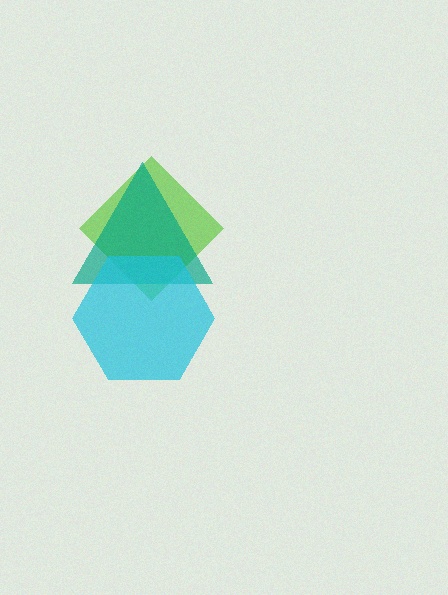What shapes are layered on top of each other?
The layered shapes are: a lime diamond, a teal triangle, a cyan hexagon.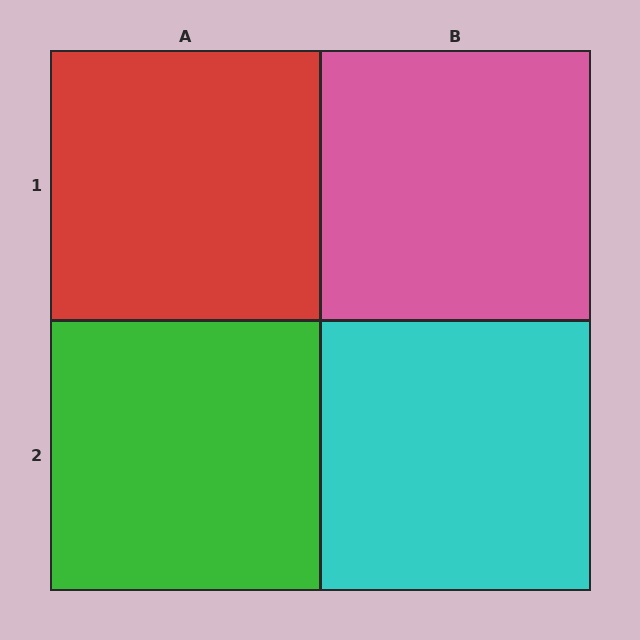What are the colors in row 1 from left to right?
Red, pink.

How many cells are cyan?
1 cell is cyan.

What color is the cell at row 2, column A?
Green.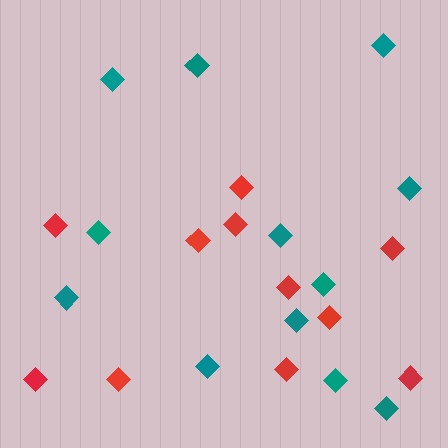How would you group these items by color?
There are 2 groups: one group of teal diamonds (12) and one group of red diamonds (11).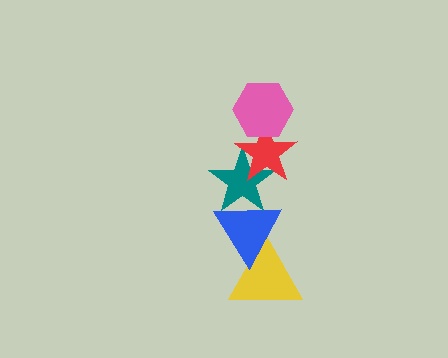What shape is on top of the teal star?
The red star is on top of the teal star.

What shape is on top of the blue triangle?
The teal star is on top of the blue triangle.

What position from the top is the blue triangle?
The blue triangle is 4th from the top.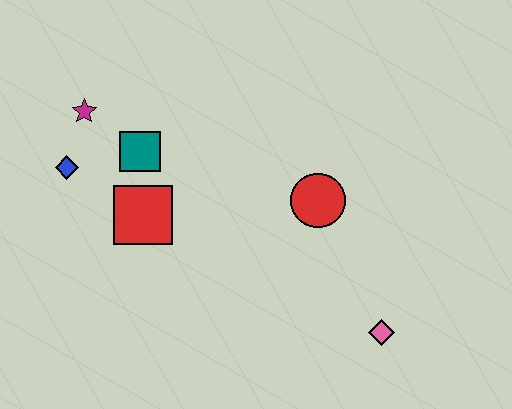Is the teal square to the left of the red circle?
Yes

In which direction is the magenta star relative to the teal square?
The magenta star is to the left of the teal square.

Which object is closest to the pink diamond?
The red circle is closest to the pink diamond.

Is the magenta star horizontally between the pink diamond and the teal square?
No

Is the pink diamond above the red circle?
No